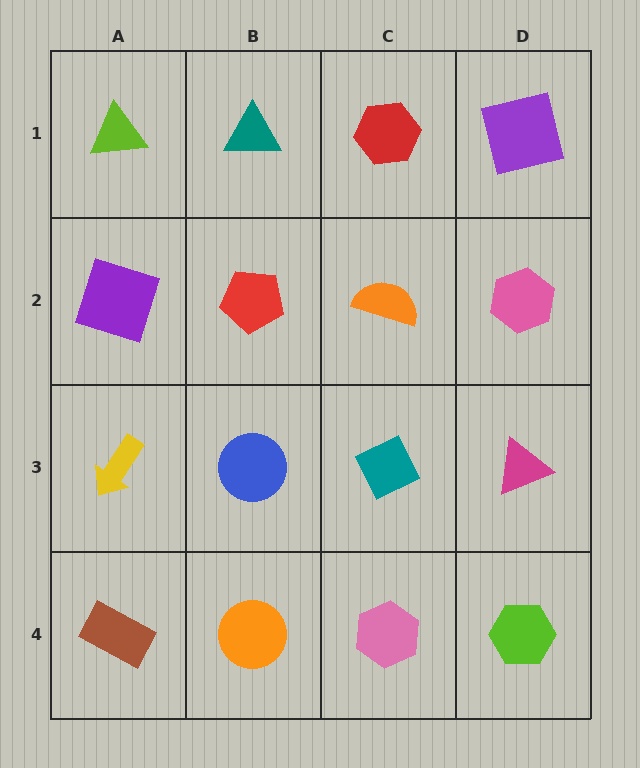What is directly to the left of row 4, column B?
A brown rectangle.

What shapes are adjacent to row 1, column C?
An orange semicircle (row 2, column C), a teal triangle (row 1, column B), a purple square (row 1, column D).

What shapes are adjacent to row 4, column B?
A blue circle (row 3, column B), a brown rectangle (row 4, column A), a pink hexagon (row 4, column C).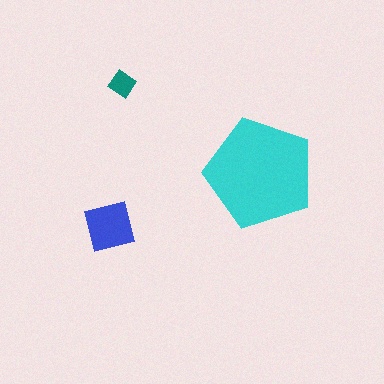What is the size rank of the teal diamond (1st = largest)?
3rd.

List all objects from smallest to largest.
The teal diamond, the blue square, the cyan pentagon.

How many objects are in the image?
There are 3 objects in the image.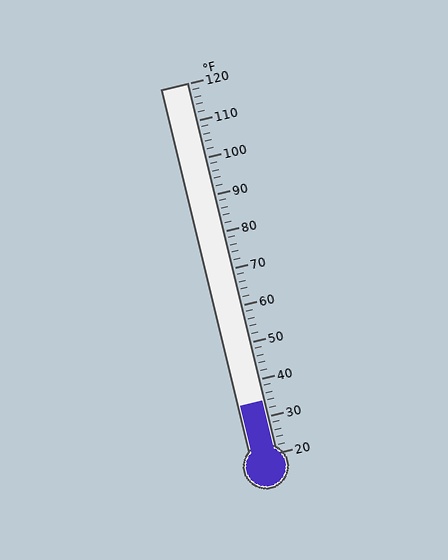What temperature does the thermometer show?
The thermometer shows approximately 34°F.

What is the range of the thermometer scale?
The thermometer scale ranges from 20°F to 120°F.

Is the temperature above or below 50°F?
The temperature is below 50°F.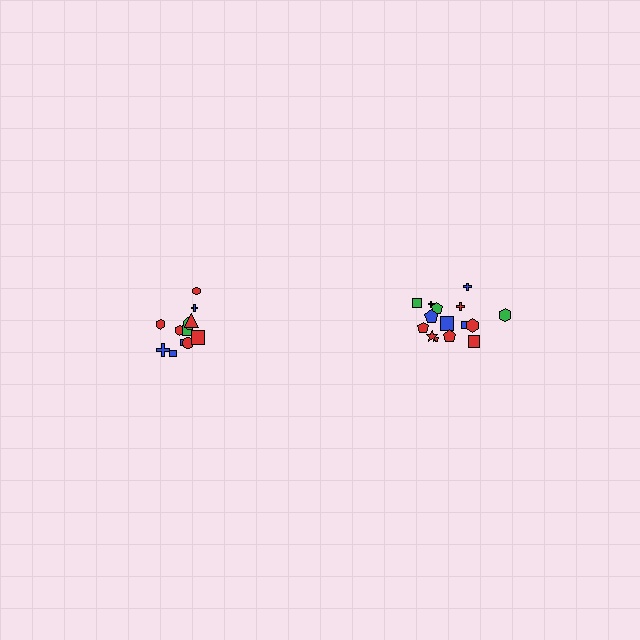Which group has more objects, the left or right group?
The right group.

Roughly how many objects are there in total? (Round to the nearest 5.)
Roughly 25 objects in total.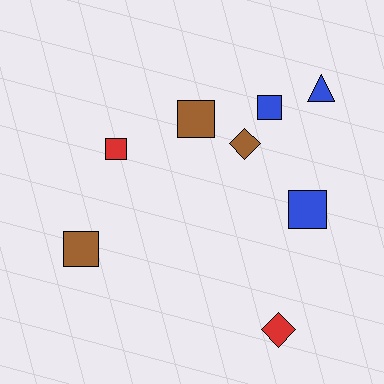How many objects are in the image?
There are 8 objects.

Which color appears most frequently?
Brown, with 3 objects.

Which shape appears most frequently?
Square, with 5 objects.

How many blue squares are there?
There are 2 blue squares.